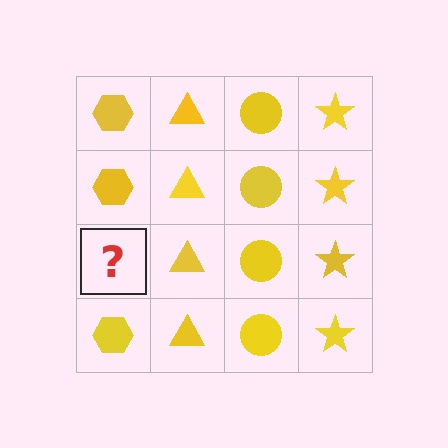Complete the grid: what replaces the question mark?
The question mark should be replaced with a yellow hexagon.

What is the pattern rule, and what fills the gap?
The rule is that each column has a consistent shape. The gap should be filled with a yellow hexagon.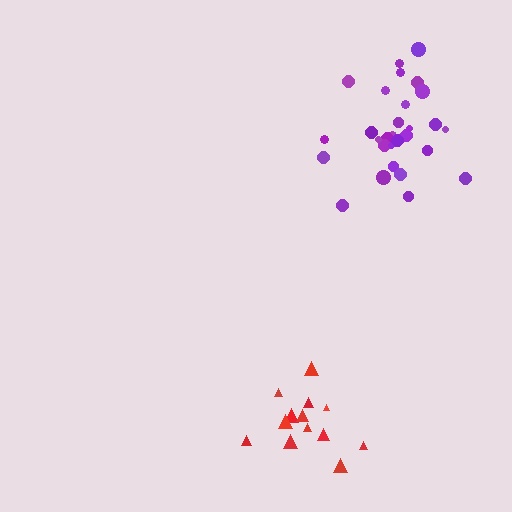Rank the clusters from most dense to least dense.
purple, red.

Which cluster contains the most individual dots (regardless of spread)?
Purple (29).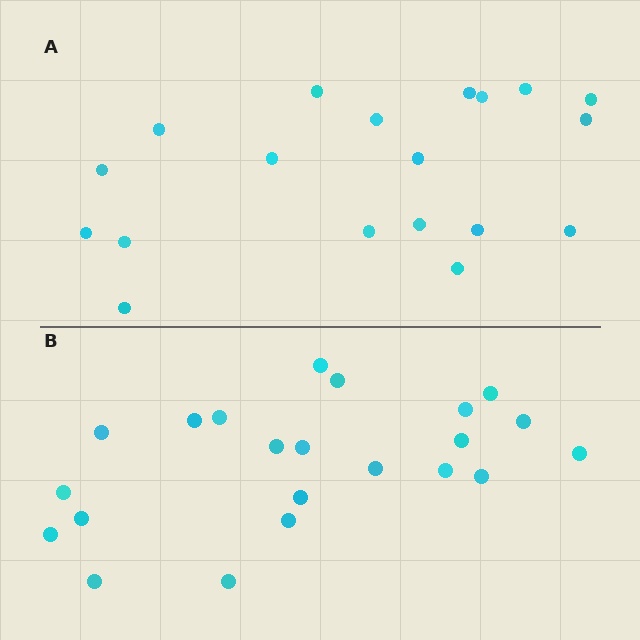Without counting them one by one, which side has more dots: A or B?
Region B (the bottom region) has more dots.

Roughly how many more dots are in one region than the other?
Region B has just a few more — roughly 2 or 3 more dots than region A.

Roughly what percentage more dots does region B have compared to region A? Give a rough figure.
About 15% more.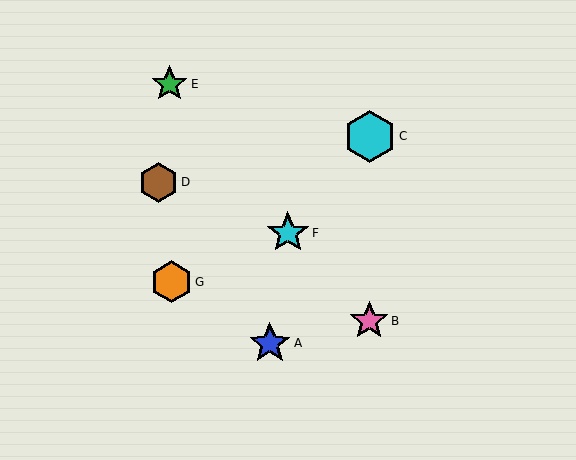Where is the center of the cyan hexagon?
The center of the cyan hexagon is at (370, 136).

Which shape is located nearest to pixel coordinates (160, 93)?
The green star (labeled E) at (169, 84) is nearest to that location.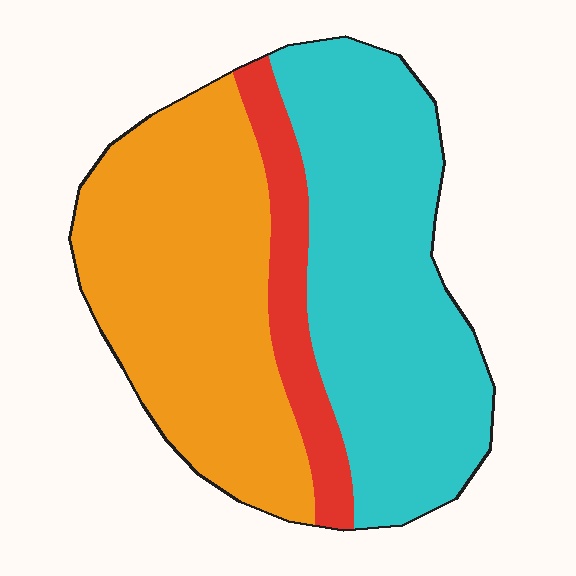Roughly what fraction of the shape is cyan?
Cyan covers roughly 45% of the shape.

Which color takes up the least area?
Red, at roughly 10%.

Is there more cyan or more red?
Cyan.